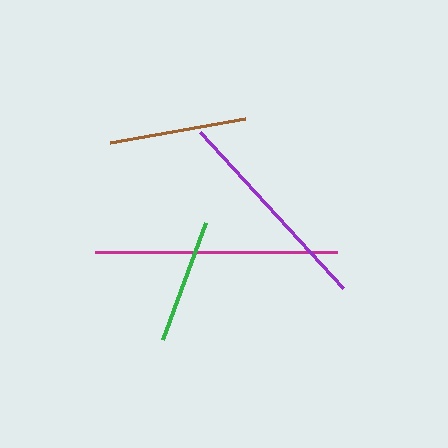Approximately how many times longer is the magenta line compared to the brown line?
The magenta line is approximately 1.8 times the length of the brown line.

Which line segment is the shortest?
The green line is the shortest at approximately 125 pixels.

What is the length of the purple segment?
The purple segment is approximately 211 pixels long.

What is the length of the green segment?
The green segment is approximately 125 pixels long.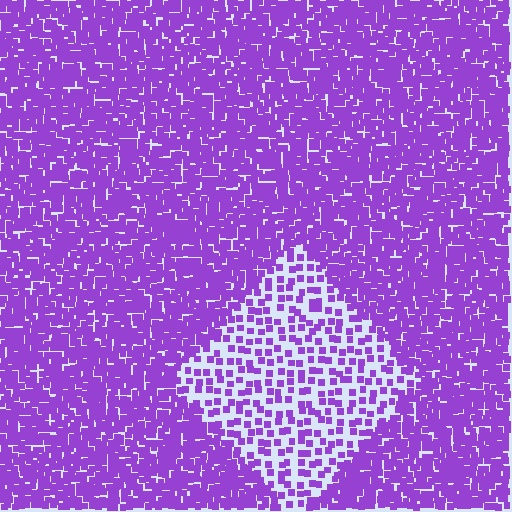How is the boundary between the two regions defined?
The boundary is defined by a change in element density (approximately 2.6x ratio). All elements are the same color, size, and shape.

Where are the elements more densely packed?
The elements are more densely packed outside the diamond boundary.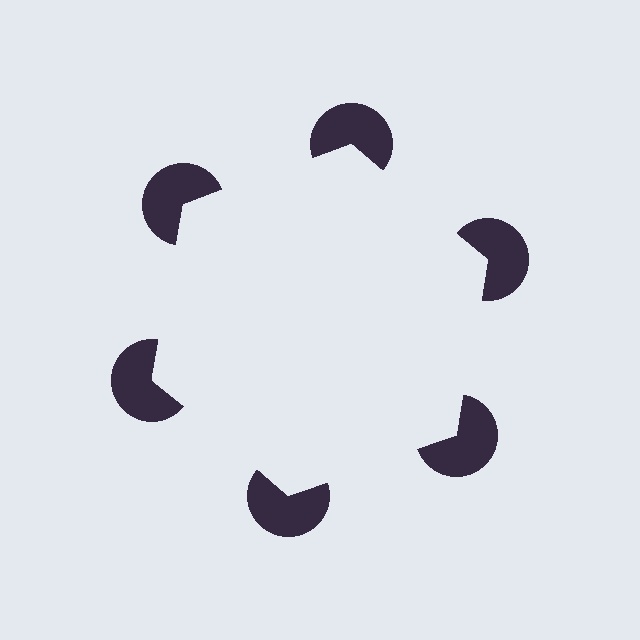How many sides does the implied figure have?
6 sides.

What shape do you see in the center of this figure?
An illusory hexagon — its edges are inferred from the aligned wedge cuts in the pac-man discs, not physically drawn.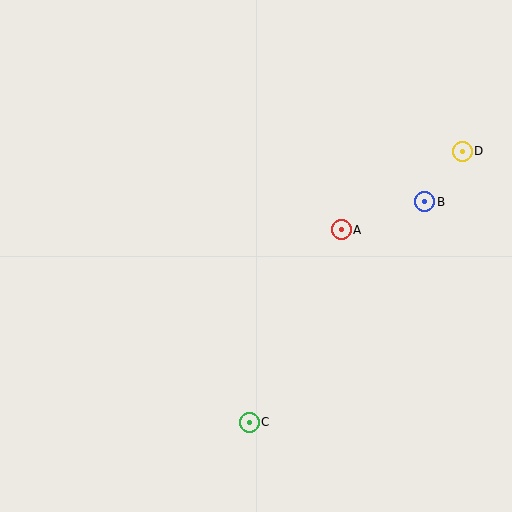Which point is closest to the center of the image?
Point A at (341, 230) is closest to the center.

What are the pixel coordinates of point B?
Point B is at (425, 202).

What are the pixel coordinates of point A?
Point A is at (341, 230).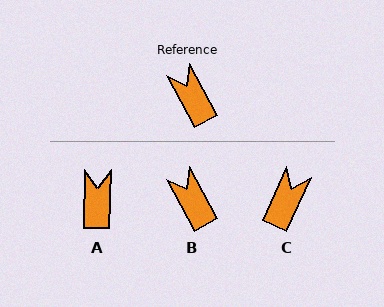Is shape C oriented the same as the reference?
No, it is off by about 53 degrees.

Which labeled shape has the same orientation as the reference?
B.